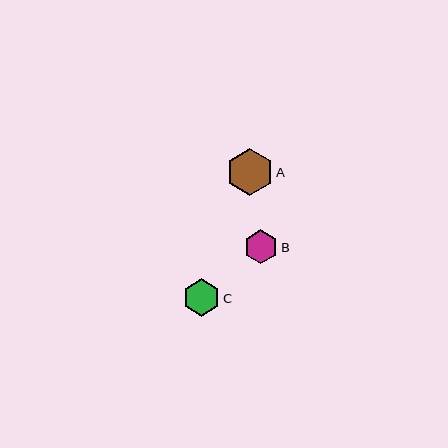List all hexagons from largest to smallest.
From largest to smallest: A, C, B.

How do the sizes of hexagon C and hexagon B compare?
Hexagon C and hexagon B are approximately the same size.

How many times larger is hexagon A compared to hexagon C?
Hexagon A is approximately 1.3 times the size of hexagon C.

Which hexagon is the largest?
Hexagon A is the largest with a size of approximately 47 pixels.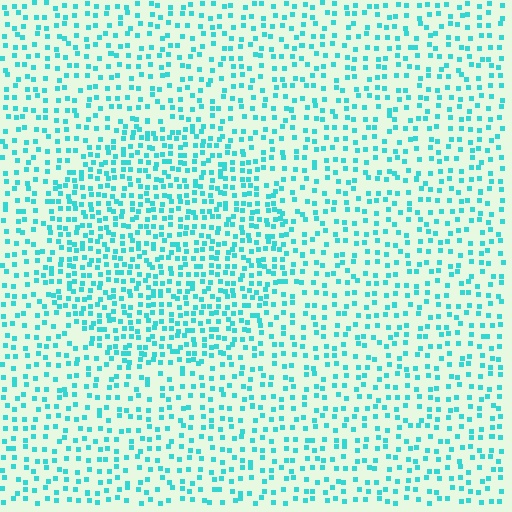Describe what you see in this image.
The image contains small cyan elements arranged at two different densities. A circle-shaped region is visible where the elements are more densely packed than the surrounding area.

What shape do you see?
I see a circle.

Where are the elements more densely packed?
The elements are more densely packed inside the circle boundary.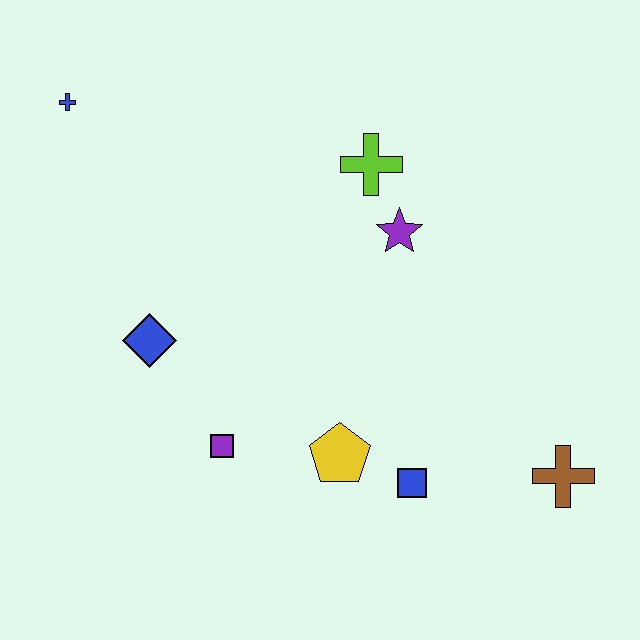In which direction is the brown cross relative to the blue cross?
The brown cross is to the right of the blue cross.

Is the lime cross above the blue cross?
No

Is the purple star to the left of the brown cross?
Yes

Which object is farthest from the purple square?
The blue cross is farthest from the purple square.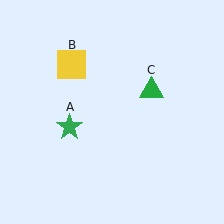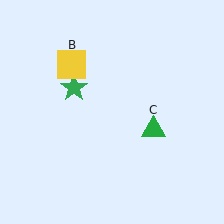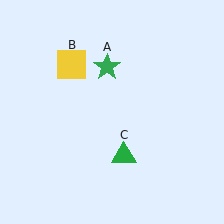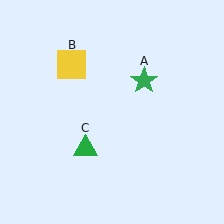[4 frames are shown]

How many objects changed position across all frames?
2 objects changed position: green star (object A), green triangle (object C).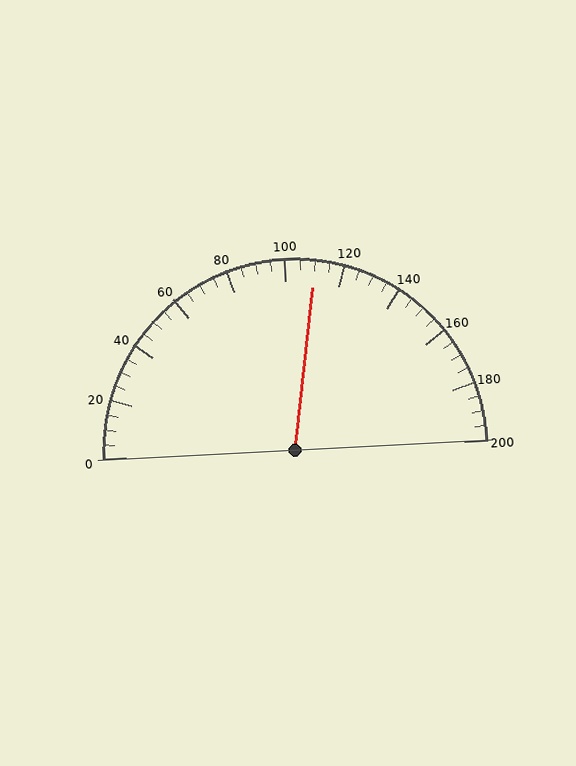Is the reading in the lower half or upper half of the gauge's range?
The reading is in the upper half of the range (0 to 200).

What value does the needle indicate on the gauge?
The needle indicates approximately 110.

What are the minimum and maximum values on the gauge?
The gauge ranges from 0 to 200.